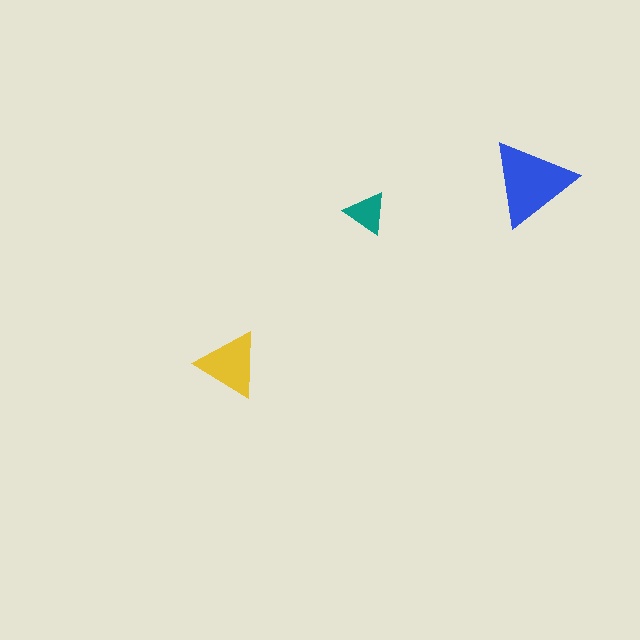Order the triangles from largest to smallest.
the blue one, the yellow one, the teal one.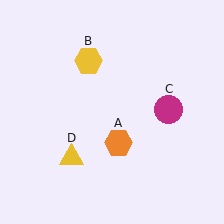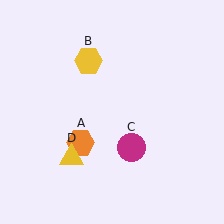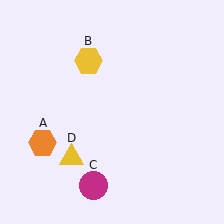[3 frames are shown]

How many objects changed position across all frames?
2 objects changed position: orange hexagon (object A), magenta circle (object C).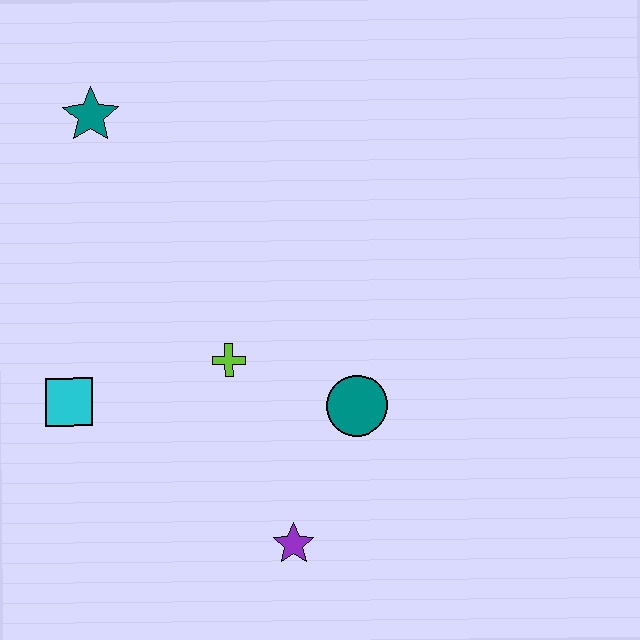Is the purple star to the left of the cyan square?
No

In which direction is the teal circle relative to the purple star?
The teal circle is above the purple star.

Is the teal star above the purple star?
Yes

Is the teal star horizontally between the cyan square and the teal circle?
Yes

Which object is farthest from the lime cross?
The teal star is farthest from the lime cross.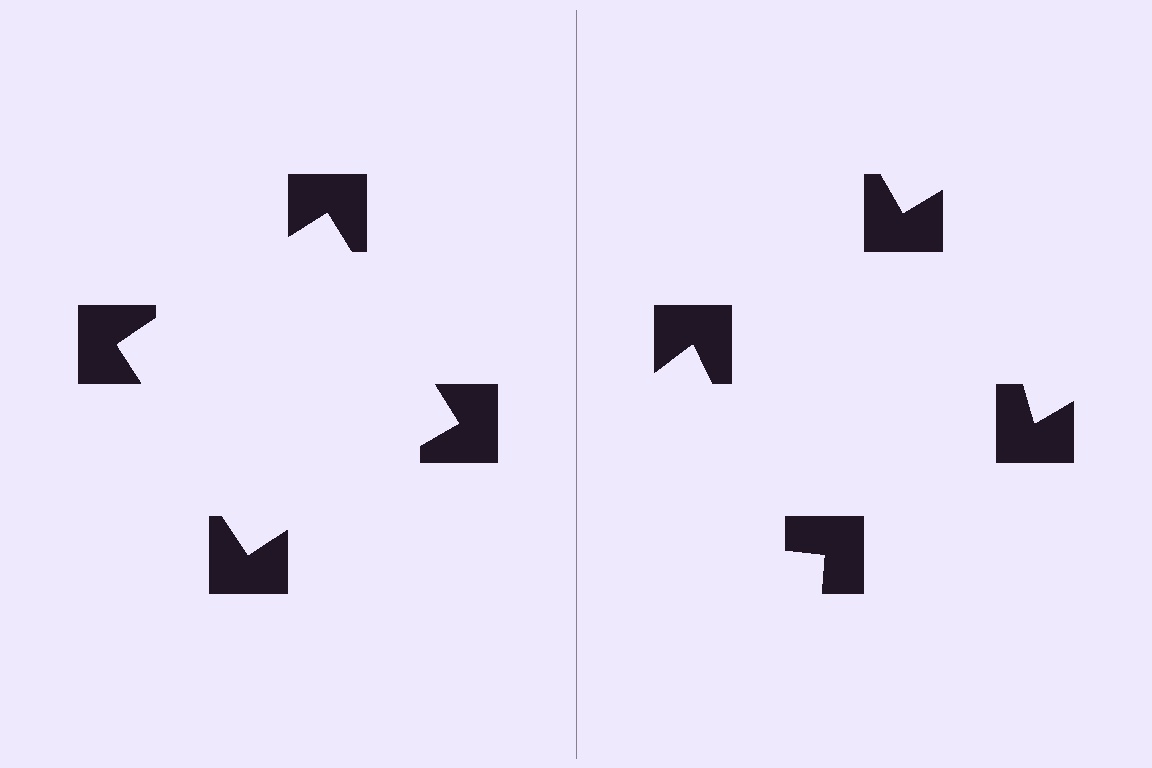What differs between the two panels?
The notched squares are positioned identically on both sides; only the wedge orientations differ. On the left they align to a square; on the right they are misaligned.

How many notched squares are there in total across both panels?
8 — 4 on each side.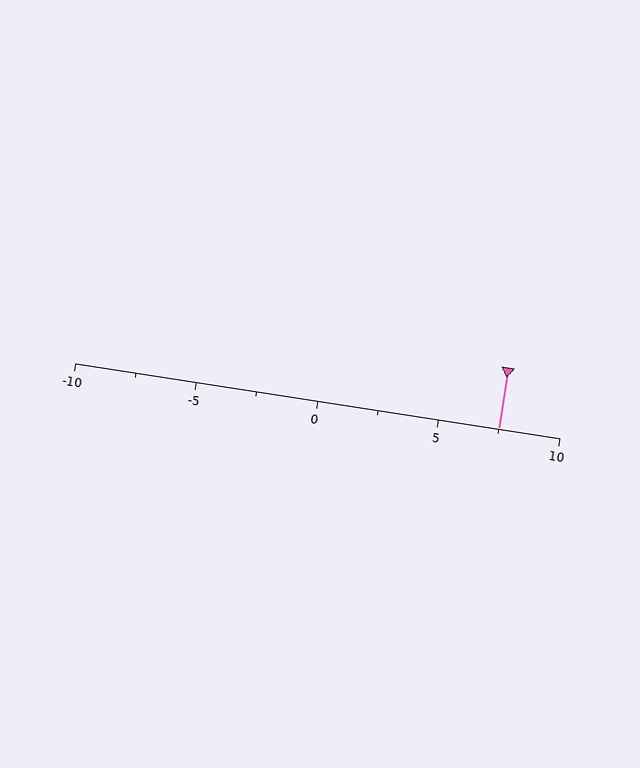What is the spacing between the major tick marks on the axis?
The major ticks are spaced 5 apart.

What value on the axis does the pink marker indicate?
The marker indicates approximately 7.5.